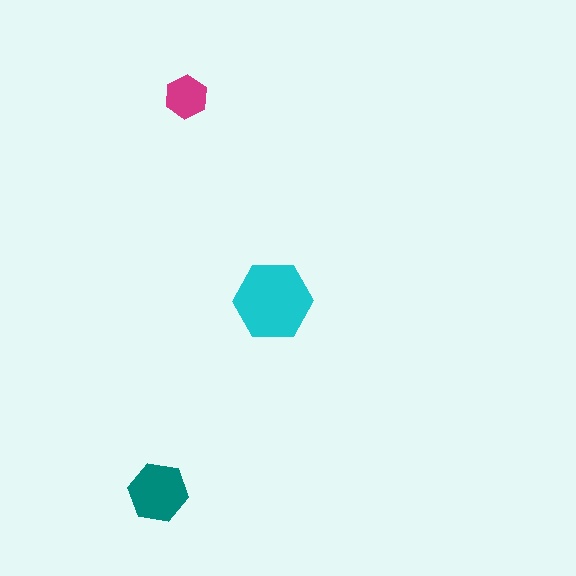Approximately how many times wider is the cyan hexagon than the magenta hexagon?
About 2 times wider.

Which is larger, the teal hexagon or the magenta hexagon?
The teal one.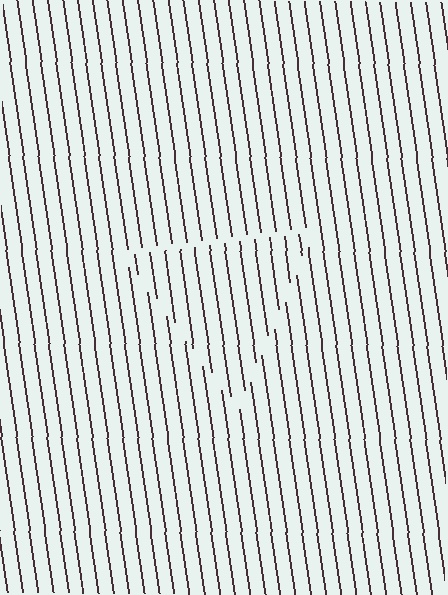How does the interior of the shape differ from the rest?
The interior of the shape contains the same grating, shifted by half a period — the contour is defined by the phase discontinuity where line-ends from the inner and outer gratings abut.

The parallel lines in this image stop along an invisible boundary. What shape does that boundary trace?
An illusory triangle. The interior of the shape contains the same grating, shifted by half a period — the contour is defined by the phase discontinuity where line-ends from the inner and outer gratings abut.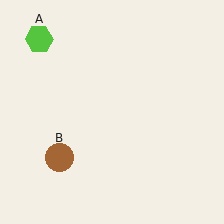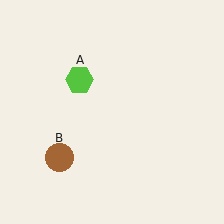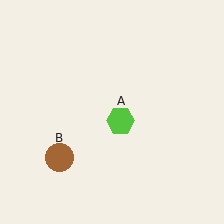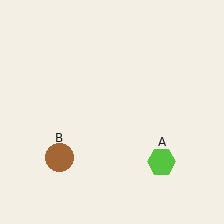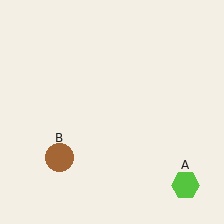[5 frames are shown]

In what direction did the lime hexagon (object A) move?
The lime hexagon (object A) moved down and to the right.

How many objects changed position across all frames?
1 object changed position: lime hexagon (object A).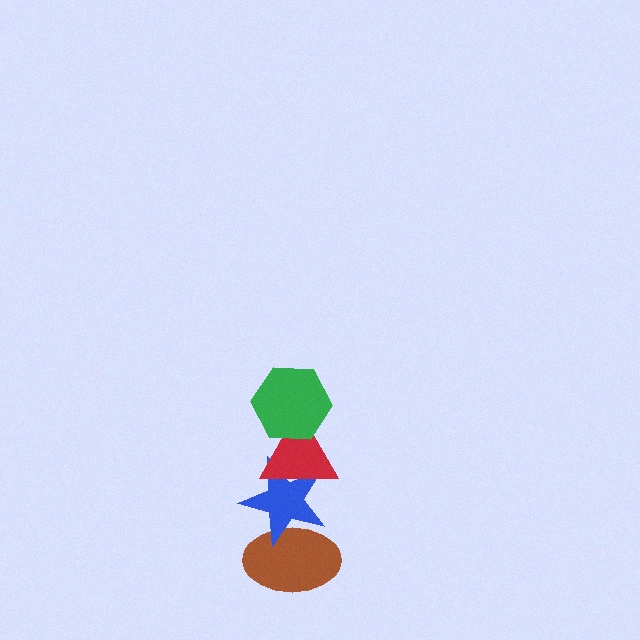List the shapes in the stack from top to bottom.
From top to bottom: the green hexagon, the red triangle, the blue star, the brown ellipse.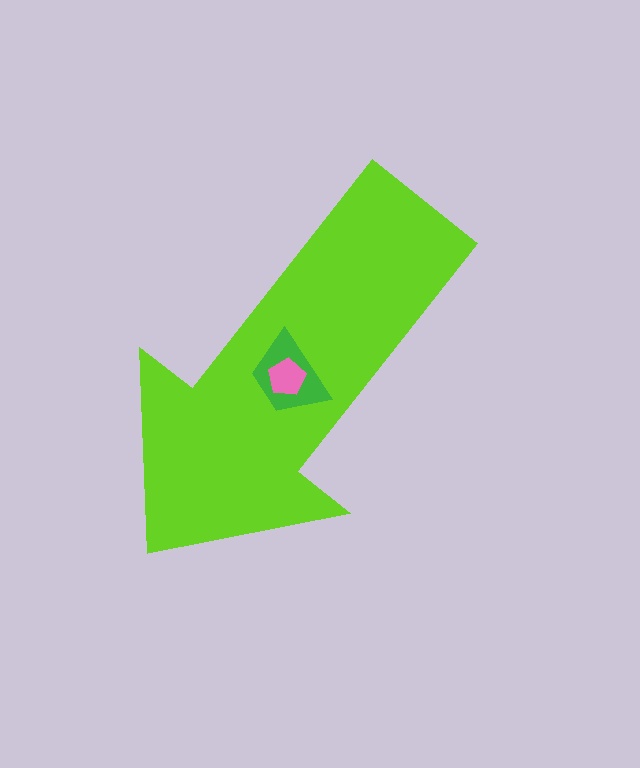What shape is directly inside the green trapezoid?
The pink pentagon.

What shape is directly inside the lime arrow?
The green trapezoid.